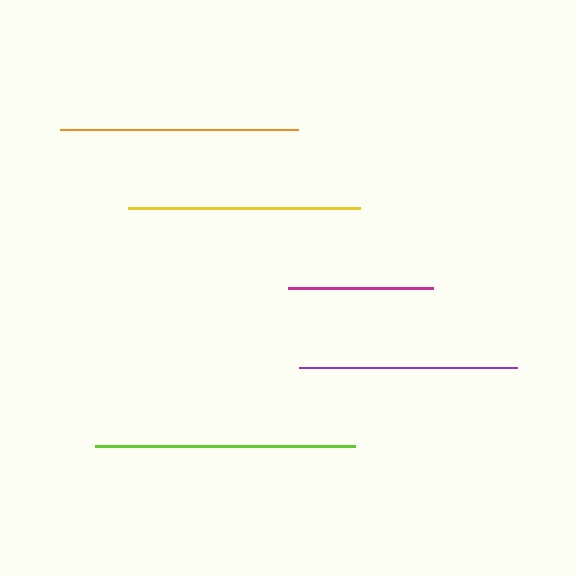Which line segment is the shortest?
The magenta line is the shortest at approximately 145 pixels.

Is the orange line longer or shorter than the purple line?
The orange line is longer than the purple line.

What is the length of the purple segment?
The purple segment is approximately 217 pixels long.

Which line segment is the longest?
The lime line is the longest at approximately 260 pixels.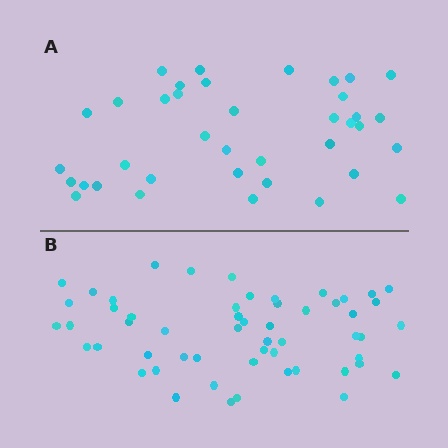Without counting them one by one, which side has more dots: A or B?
Region B (the bottom region) has more dots.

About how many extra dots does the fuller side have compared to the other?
Region B has approximately 15 more dots than region A.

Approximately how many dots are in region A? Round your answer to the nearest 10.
About 40 dots. (The exact count is 38, which rounds to 40.)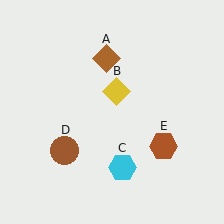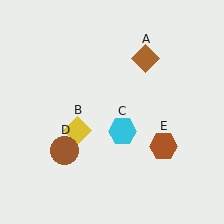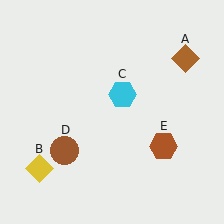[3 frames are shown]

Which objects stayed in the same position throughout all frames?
Brown circle (object D) and brown hexagon (object E) remained stationary.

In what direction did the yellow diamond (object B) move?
The yellow diamond (object B) moved down and to the left.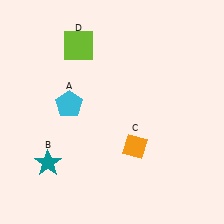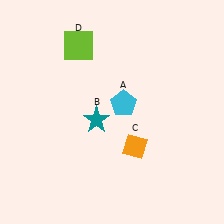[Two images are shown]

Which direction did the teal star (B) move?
The teal star (B) moved right.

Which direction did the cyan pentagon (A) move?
The cyan pentagon (A) moved right.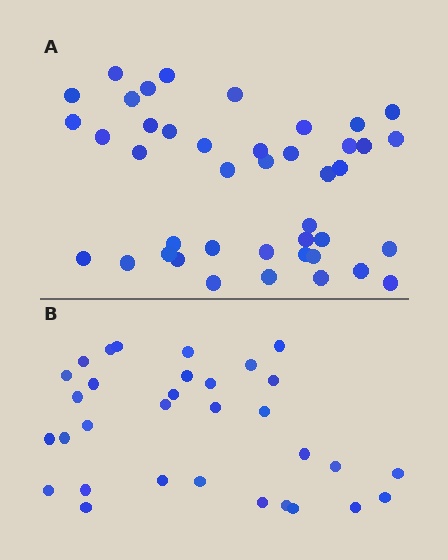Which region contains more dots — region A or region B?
Region A (the top region) has more dots.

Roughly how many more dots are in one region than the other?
Region A has roughly 10 or so more dots than region B.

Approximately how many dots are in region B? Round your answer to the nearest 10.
About 30 dots. (The exact count is 32, which rounds to 30.)